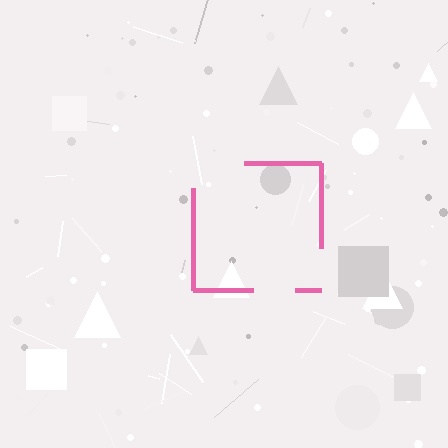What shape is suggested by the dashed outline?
The dashed outline suggests a square.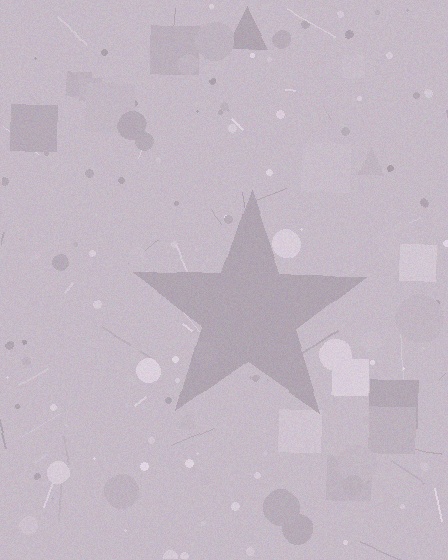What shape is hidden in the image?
A star is hidden in the image.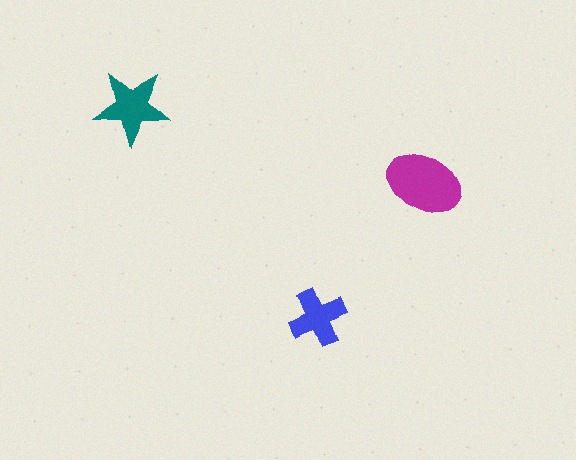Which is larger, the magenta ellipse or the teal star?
The magenta ellipse.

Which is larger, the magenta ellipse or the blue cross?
The magenta ellipse.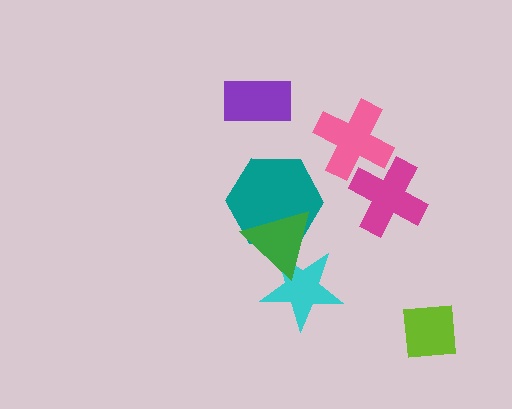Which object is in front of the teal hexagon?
The green triangle is in front of the teal hexagon.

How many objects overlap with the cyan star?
1 object overlaps with the cyan star.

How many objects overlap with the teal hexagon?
1 object overlaps with the teal hexagon.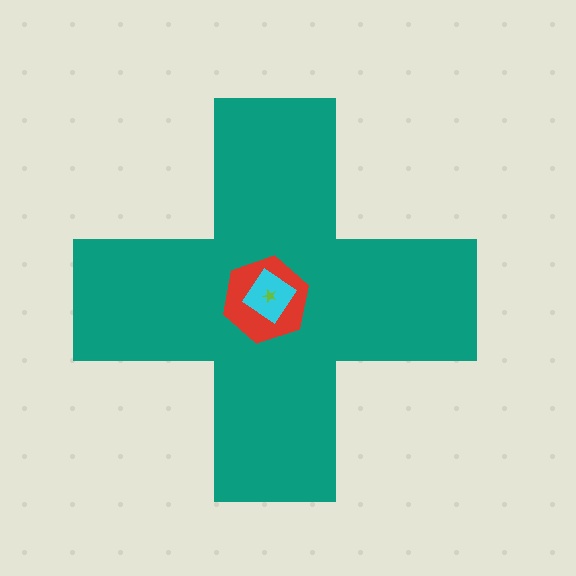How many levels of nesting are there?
4.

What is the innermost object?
The lime star.